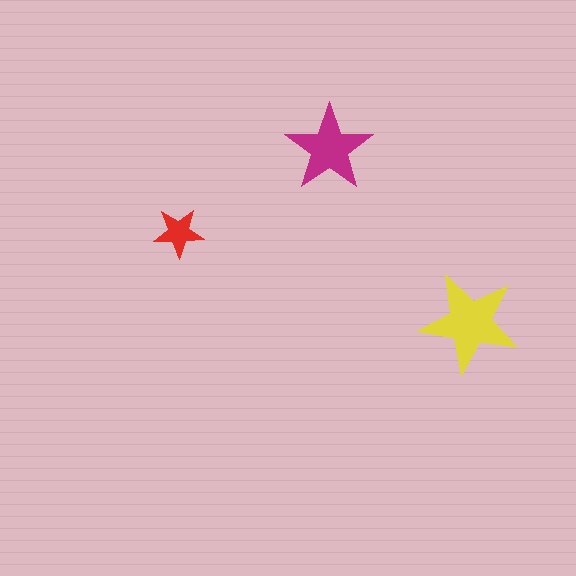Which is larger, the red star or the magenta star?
The magenta one.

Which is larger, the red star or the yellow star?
The yellow one.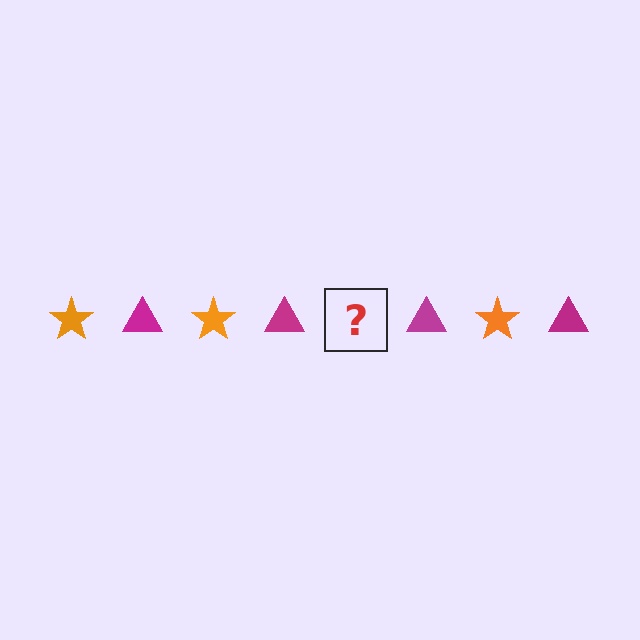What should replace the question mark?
The question mark should be replaced with an orange star.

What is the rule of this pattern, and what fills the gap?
The rule is that the pattern alternates between orange star and magenta triangle. The gap should be filled with an orange star.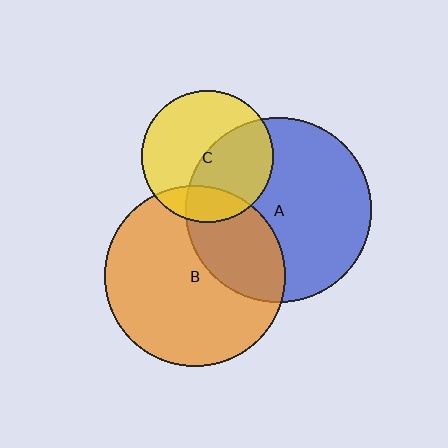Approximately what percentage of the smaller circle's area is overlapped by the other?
Approximately 20%.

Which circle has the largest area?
Circle A (blue).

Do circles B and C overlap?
Yes.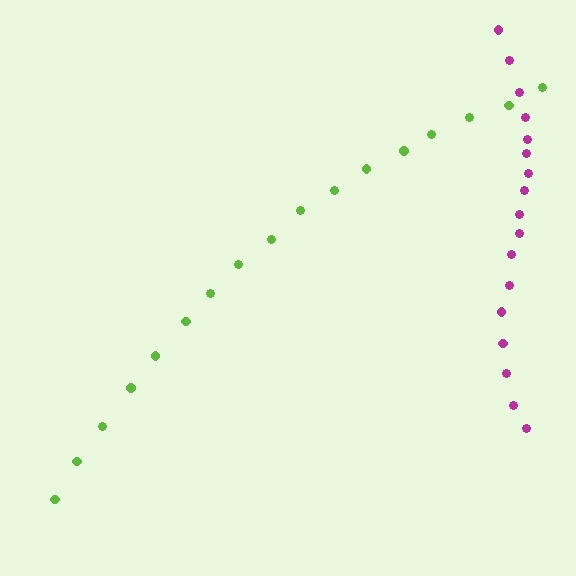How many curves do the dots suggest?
There are 2 distinct paths.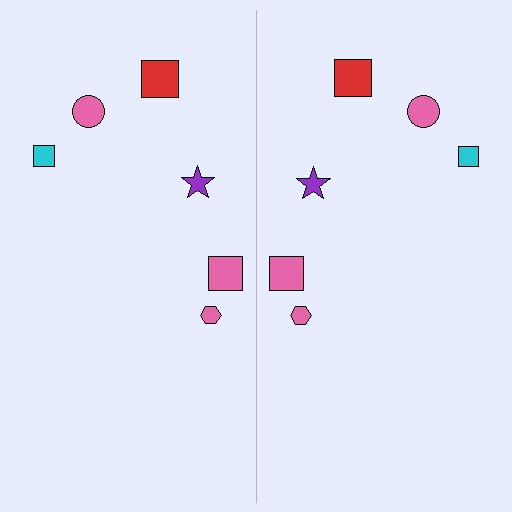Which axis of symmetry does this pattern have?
The pattern has a vertical axis of symmetry running through the center of the image.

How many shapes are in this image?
There are 12 shapes in this image.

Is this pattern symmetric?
Yes, this pattern has bilateral (reflection) symmetry.